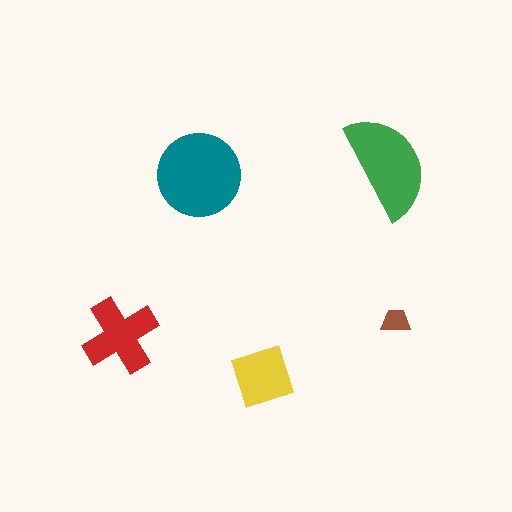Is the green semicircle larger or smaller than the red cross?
Larger.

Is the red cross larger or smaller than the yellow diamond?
Larger.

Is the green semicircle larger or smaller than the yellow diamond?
Larger.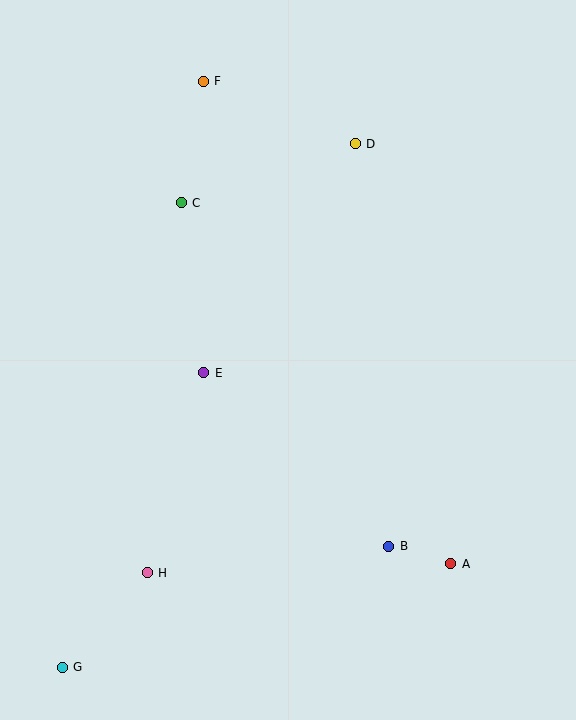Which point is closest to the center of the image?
Point E at (204, 373) is closest to the center.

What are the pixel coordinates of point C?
Point C is at (181, 203).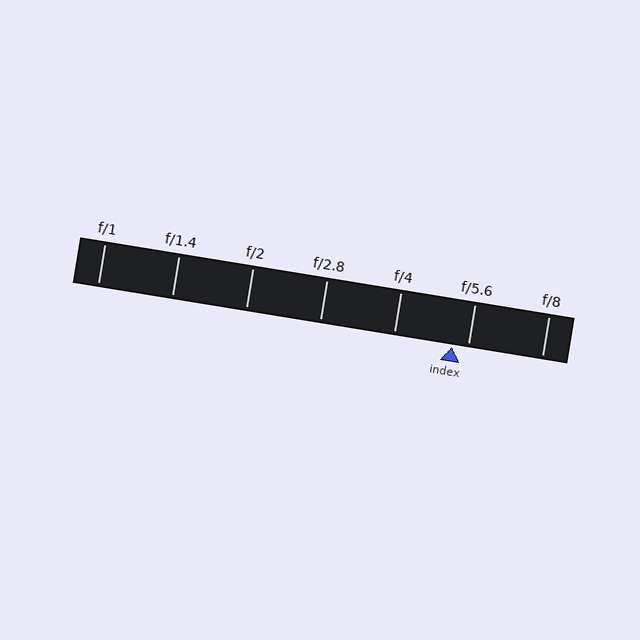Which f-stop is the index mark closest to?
The index mark is closest to f/5.6.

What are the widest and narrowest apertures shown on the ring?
The widest aperture shown is f/1 and the narrowest is f/8.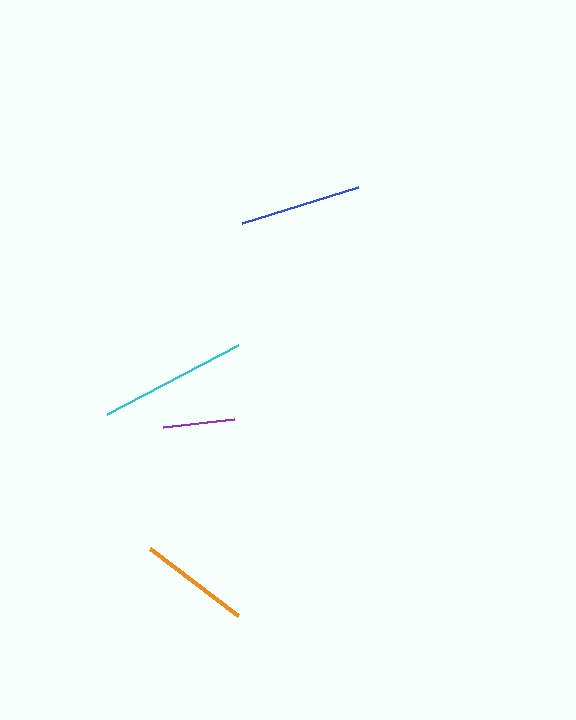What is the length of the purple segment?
The purple segment is approximately 71 pixels long.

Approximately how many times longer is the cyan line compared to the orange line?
The cyan line is approximately 1.3 times the length of the orange line.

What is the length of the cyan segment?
The cyan segment is approximately 147 pixels long.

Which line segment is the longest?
The cyan line is the longest at approximately 147 pixels.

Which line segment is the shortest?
The purple line is the shortest at approximately 71 pixels.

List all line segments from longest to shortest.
From longest to shortest: cyan, blue, orange, purple.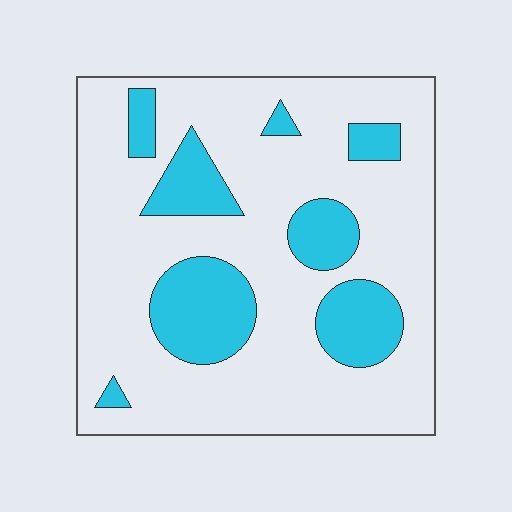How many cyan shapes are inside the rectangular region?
8.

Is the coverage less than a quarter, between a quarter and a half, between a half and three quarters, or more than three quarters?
Less than a quarter.